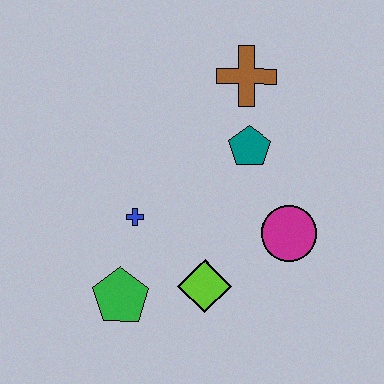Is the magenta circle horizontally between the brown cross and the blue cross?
No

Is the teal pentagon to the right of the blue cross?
Yes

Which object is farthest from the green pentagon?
The brown cross is farthest from the green pentagon.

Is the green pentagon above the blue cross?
No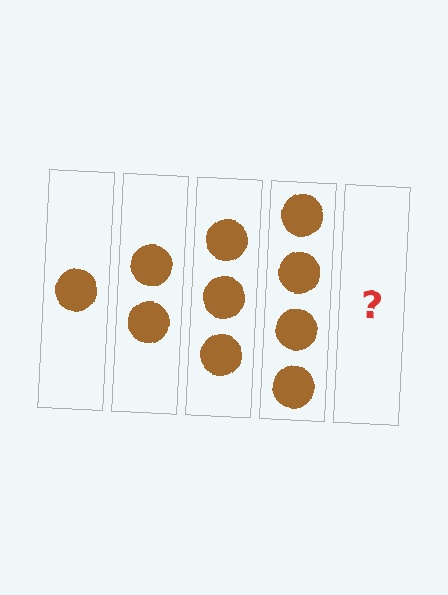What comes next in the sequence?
The next element should be 5 circles.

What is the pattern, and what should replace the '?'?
The pattern is that each step adds one more circle. The '?' should be 5 circles.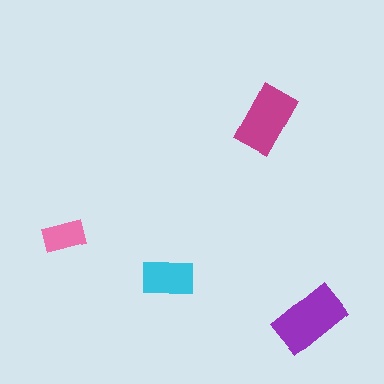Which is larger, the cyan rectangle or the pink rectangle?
The cyan one.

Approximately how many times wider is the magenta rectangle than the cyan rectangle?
About 1.5 times wider.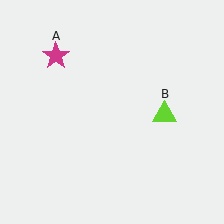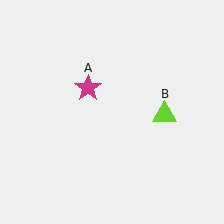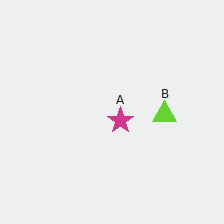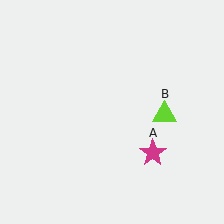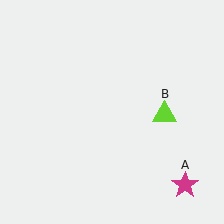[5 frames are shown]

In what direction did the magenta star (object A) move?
The magenta star (object A) moved down and to the right.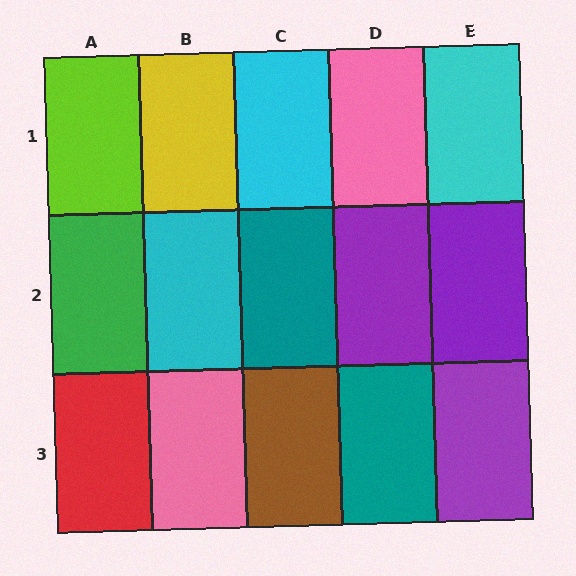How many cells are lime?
1 cell is lime.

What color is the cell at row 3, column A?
Red.